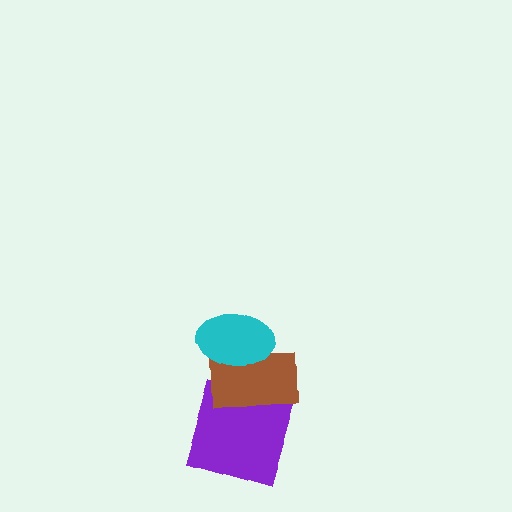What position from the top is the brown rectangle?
The brown rectangle is 2nd from the top.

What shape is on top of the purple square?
The brown rectangle is on top of the purple square.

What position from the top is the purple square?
The purple square is 3rd from the top.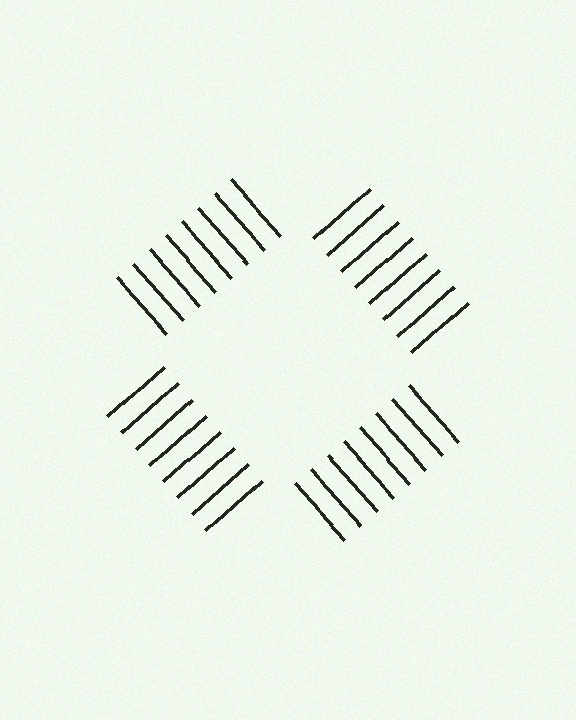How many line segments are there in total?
32 — 8 along each of the 4 edges.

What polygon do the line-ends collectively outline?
An illusory square — the line segments terminate on its edges but no continuous stroke is drawn.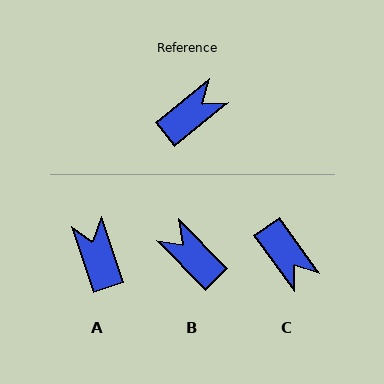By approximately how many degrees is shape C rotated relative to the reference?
Approximately 93 degrees clockwise.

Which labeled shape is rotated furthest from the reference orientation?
B, about 95 degrees away.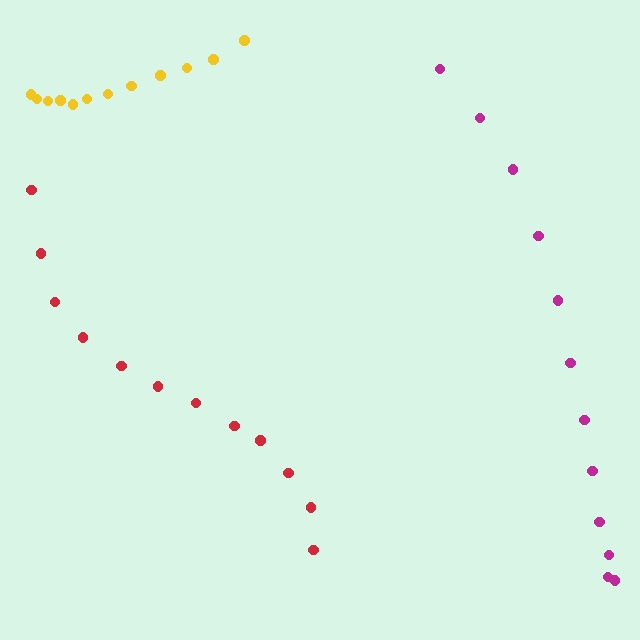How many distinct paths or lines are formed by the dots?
There are 3 distinct paths.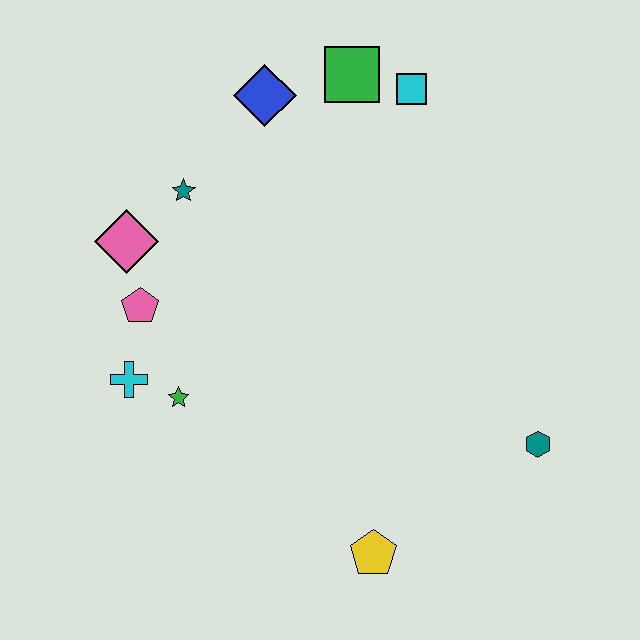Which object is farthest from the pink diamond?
The teal hexagon is farthest from the pink diamond.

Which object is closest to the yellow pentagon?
The teal hexagon is closest to the yellow pentagon.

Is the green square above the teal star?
Yes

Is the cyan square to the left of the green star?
No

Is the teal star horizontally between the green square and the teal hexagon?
No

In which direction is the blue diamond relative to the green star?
The blue diamond is above the green star.